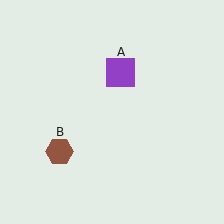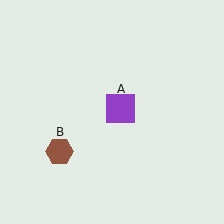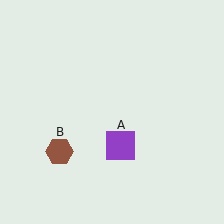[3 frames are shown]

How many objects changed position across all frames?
1 object changed position: purple square (object A).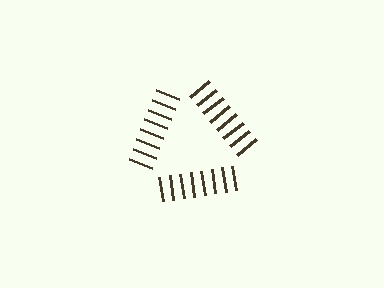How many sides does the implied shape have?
3 sides — the line-ends trace a triangle.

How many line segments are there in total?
24 — 8 along each of the 3 edges.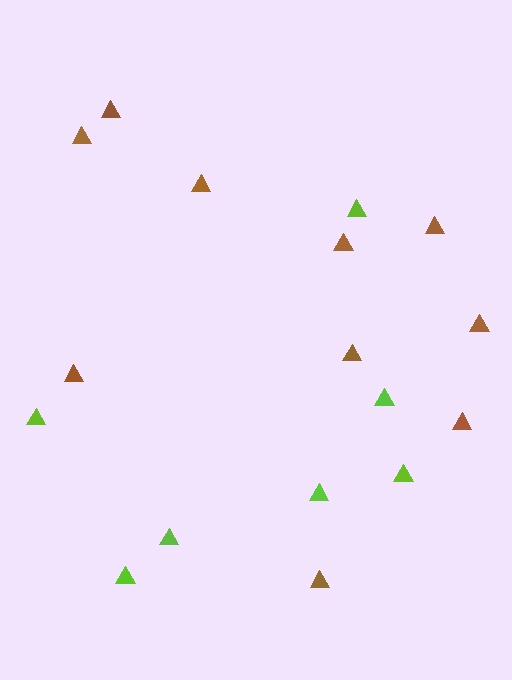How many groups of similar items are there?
There are 2 groups: one group of brown triangles (10) and one group of lime triangles (7).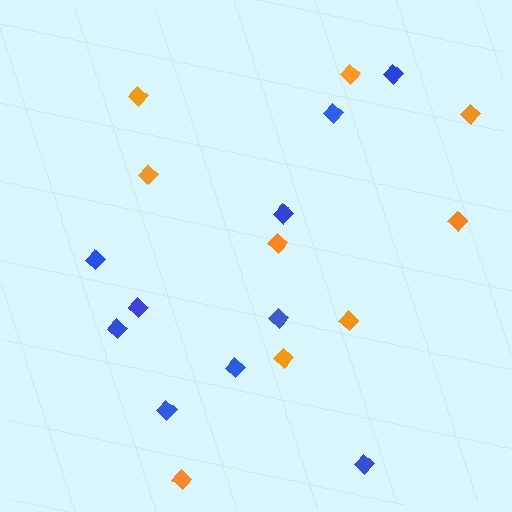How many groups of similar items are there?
There are 2 groups: one group of orange diamonds (9) and one group of blue diamonds (10).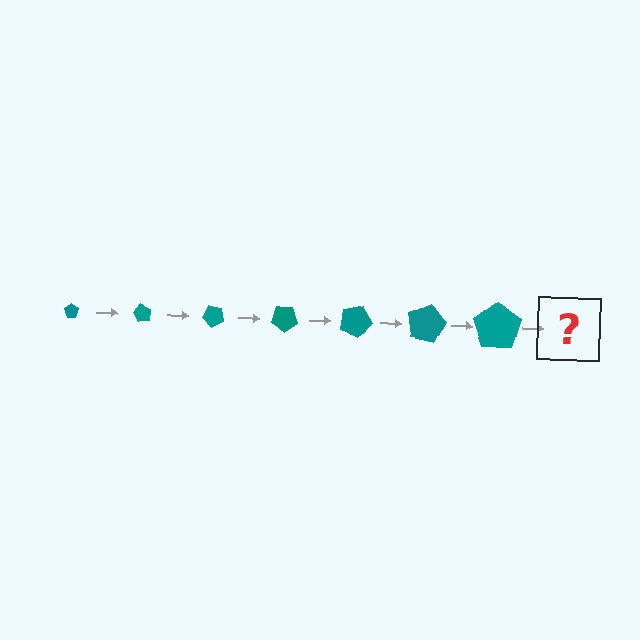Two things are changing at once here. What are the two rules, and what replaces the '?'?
The two rules are that the pentagon grows larger each step and it rotates 60 degrees each step. The '?' should be a pentagon, larger than the previous one and rotated 420 degrees from the start.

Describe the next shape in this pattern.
It should be a pentagon, larger than the previous one and rotated 420 degrees from the start.